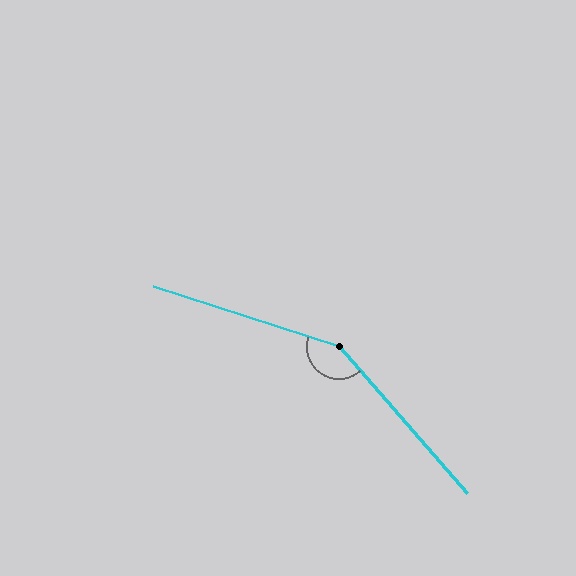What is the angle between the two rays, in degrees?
Approximately 149 degrees.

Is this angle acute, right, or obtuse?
It is obtuse.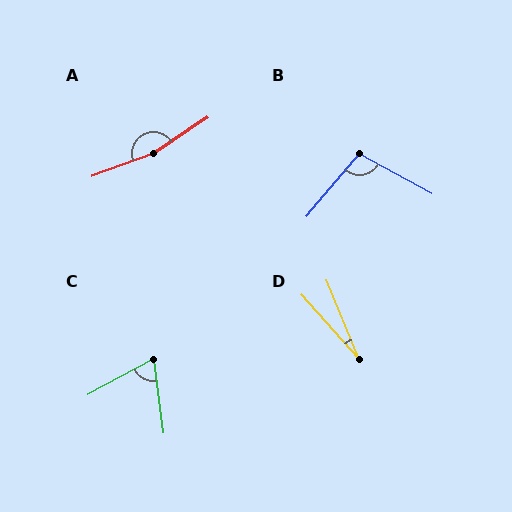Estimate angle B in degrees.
Approximately 102 degrees.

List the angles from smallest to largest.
D (20°), C (69°), B (102°), A (167°).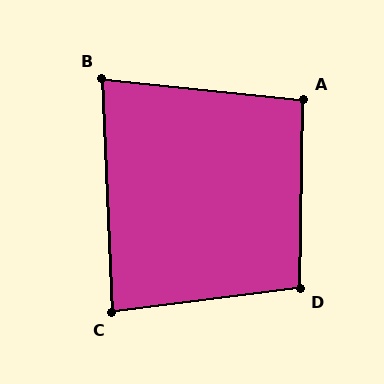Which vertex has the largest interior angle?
D, at approximately 98 degrees.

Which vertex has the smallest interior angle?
B, at approximately 82 degrees.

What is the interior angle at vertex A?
Approximately 95 degrees (approximately right).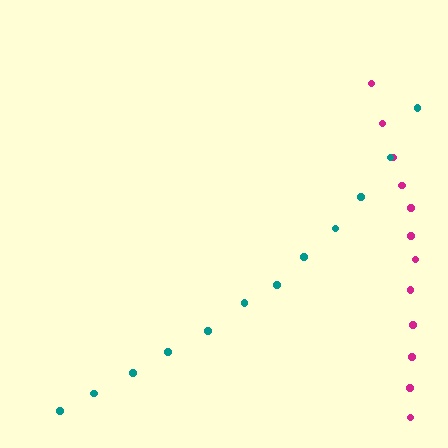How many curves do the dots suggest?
There are 2 distinct paths.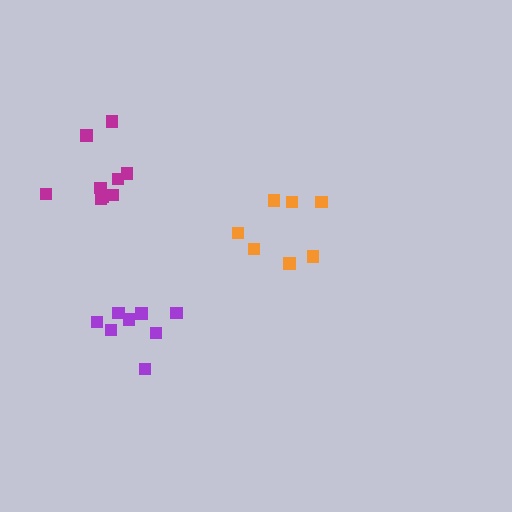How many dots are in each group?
Group 1: 8 dots, Group 2: 7 dots, Group 3: 9 dots (24 total).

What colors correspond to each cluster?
The clusters are colored: purple, orange, magenta.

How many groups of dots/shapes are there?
There are 3 groups.